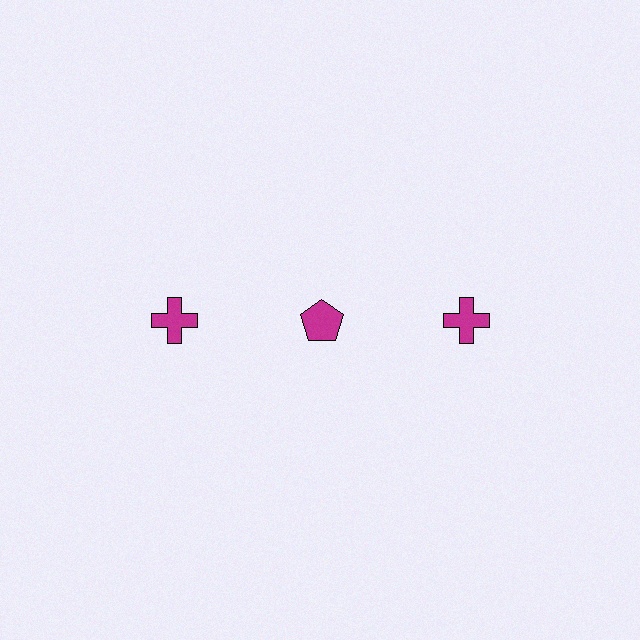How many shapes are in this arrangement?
There are 3 shapes arranged in a grid pattern.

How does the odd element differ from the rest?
It has a different shape: pentagon instead of cross.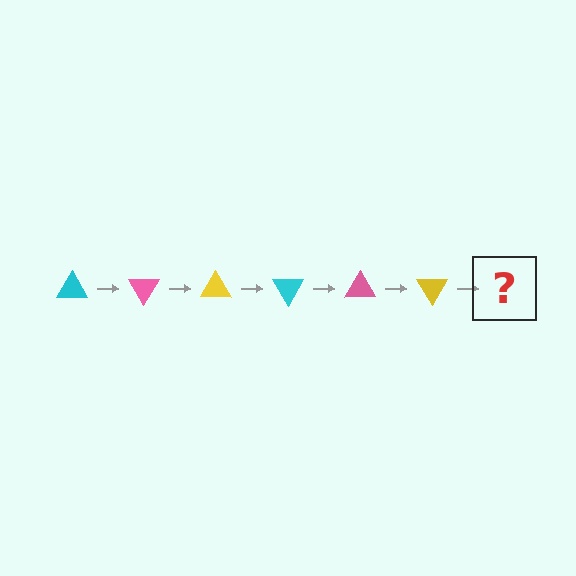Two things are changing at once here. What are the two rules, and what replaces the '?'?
The two rules are that it rotates 60 degrees each step and the color cycles through cyan, pink, and yellow. The '?' should be a cyan triangle, rotated 360 degrees from the start.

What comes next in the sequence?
The next element should be a cyan triangle, rotated 360 degrees from the start.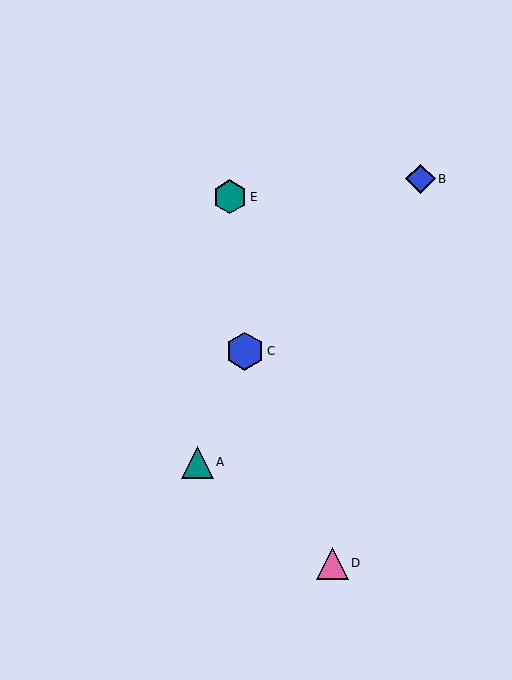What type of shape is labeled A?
Shape A is a teal triangle.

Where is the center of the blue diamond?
The center of the blue diamond is at (420, 179).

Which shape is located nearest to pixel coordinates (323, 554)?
The pink triangle (labeled D) at (332, 563) is nearest to that location.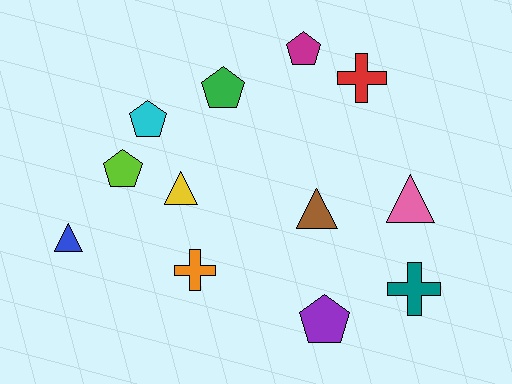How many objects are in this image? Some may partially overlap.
There are 12 objects.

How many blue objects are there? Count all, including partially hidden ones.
There is 1 blue object.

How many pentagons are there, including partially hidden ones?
There are 5 pentagons.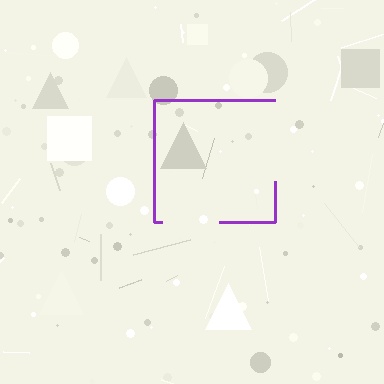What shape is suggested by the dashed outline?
The dashed outline suggests a square.